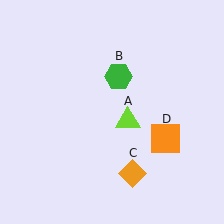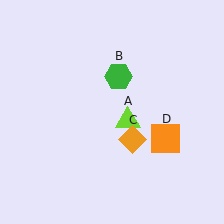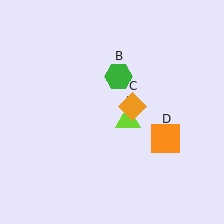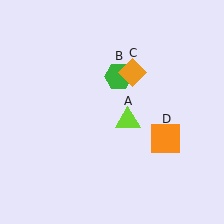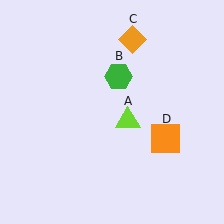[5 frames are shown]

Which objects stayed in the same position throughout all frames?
Lime triangle (object A) and green hexagon (object B) and orange square (object D) remained stationary.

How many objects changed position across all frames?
1 object changed position: orange diamond (object C).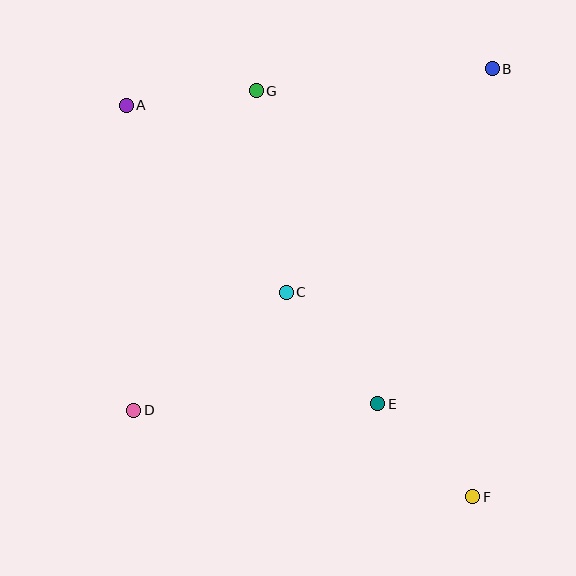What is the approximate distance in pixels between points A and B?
The distance between A and B is approximately 368 pixels.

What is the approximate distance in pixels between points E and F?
The distance between E and F is approximately 133 pixels.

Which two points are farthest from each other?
Points A and F are farthest from each other.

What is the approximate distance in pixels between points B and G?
The distance between B and G is approximately 237 pixels.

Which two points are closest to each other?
Points A and G are closest to each other.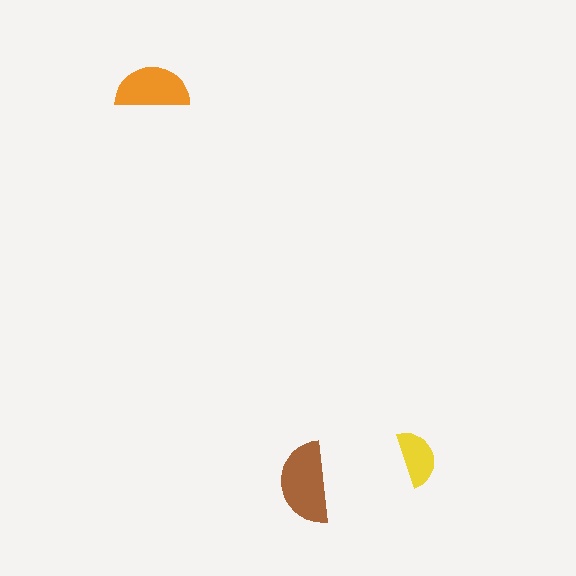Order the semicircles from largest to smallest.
the brown one, the orange one, the yellow one.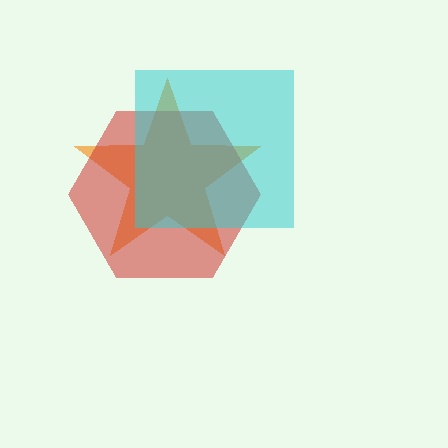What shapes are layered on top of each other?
The layered shapes are: an orange star, a red hexagon, a cyan square.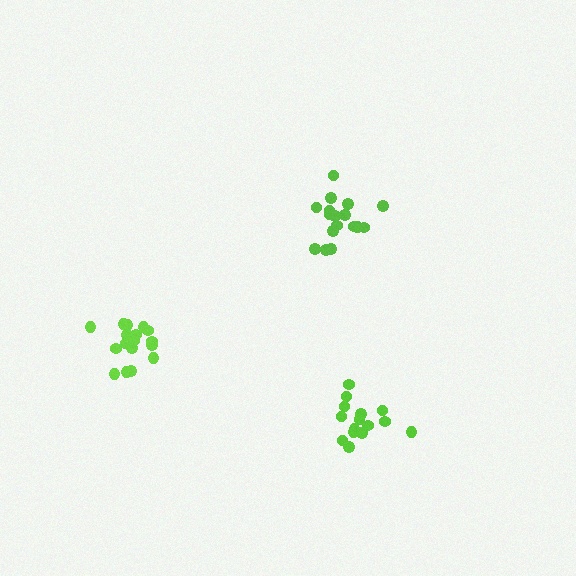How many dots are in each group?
Group 1: 15 dots, Group 2: 18 dots, Group 3: 17 dots (50 total).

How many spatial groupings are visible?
There are 3 spatial groupings.